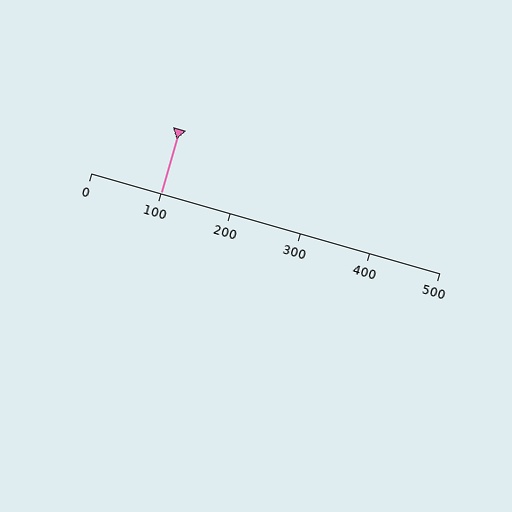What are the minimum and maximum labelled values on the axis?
The axis runs from 0 to 500.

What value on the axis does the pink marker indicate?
The marker indicates approximately 100.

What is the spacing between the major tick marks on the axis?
The major ticks are spaced 100 apart.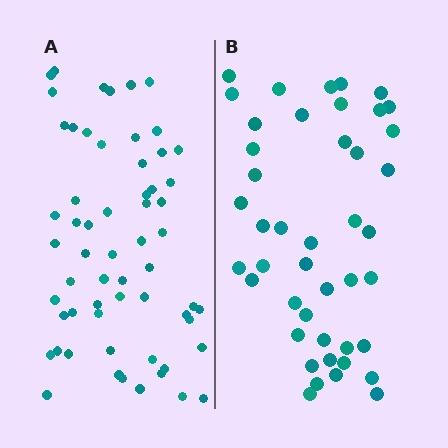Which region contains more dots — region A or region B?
Region A (the left region) has more dots.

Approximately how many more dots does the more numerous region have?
Region A has approximately 15 more dots than region B.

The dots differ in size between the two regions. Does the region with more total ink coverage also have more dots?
No. Region B has more total ink coverage because its dots are larger, but region A actually contains more individual dots. Total area can be misleading — the number of items is what matters here.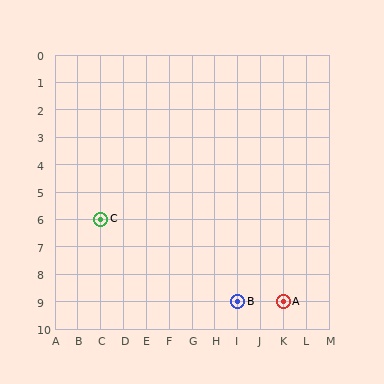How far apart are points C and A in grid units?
Points C and A are 8 columns and 3 rows apart (about 8.5 grid units diagonally).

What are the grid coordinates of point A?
Point A is at grid coordinates (K, 9).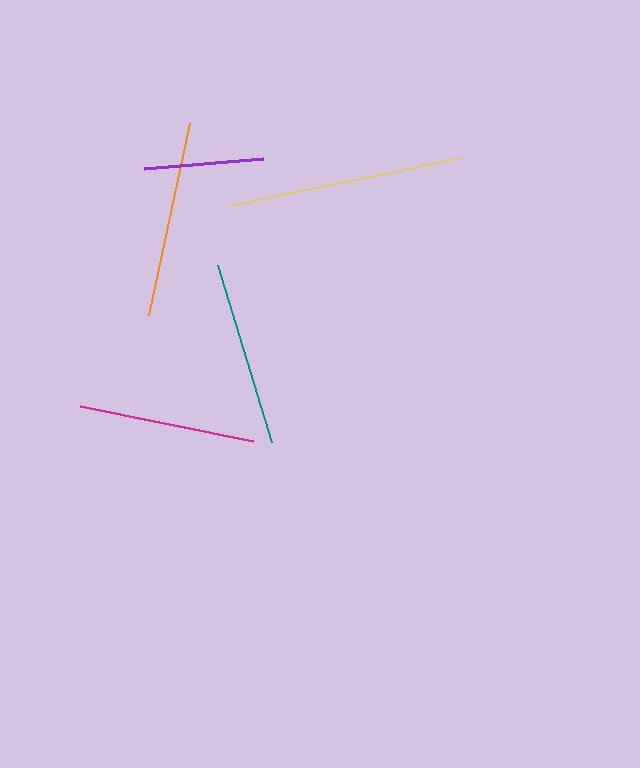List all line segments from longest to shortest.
From longest to shortest: yellow, orange, teal, magenta, purple.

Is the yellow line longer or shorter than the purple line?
The yellow line is longer than the purple line.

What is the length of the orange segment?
The orange segment is approximately 197 pixels long.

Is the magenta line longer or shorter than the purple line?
The magenta line is longer than the purple line.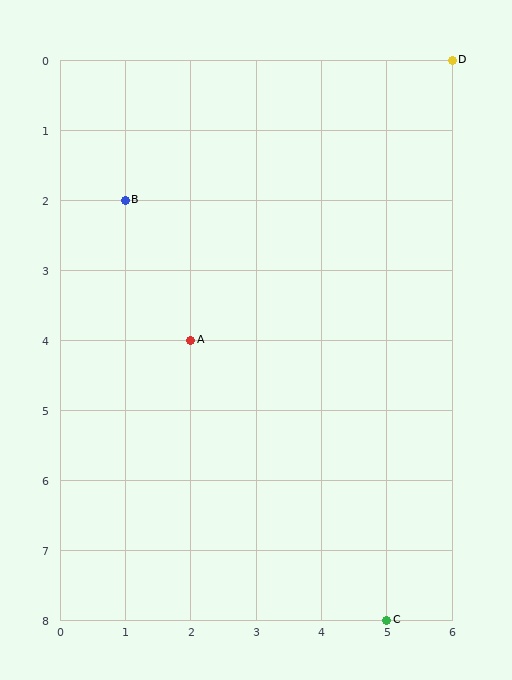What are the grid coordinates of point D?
Point D is at grid coordinates (6, 0).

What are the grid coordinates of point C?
Point C is at grid coordinates (5, 8).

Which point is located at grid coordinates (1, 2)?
Point B is at (1, 2).